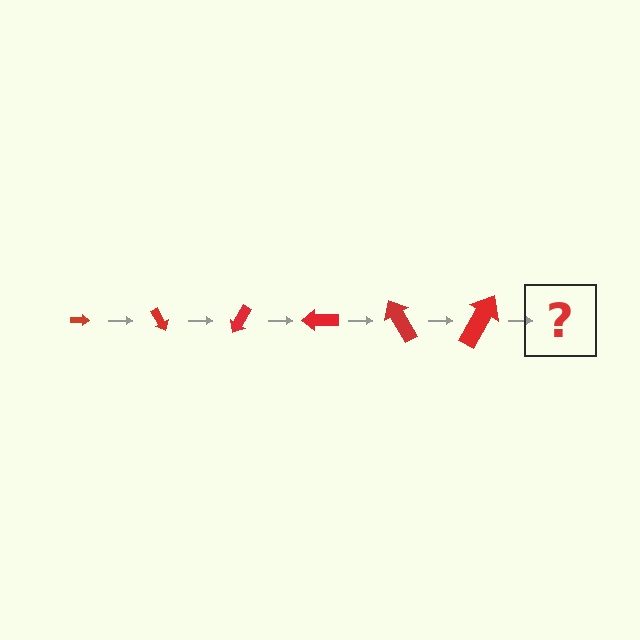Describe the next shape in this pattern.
It should be an arrow, larger than the previous one and rotated 360 degrees from the start.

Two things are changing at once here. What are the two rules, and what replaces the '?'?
The two rules are that the arrow grows larger each step and it rotates 60 degrees each step. The '?' should be an arrow, larger than the previous one and rotated 360 degrees from the start.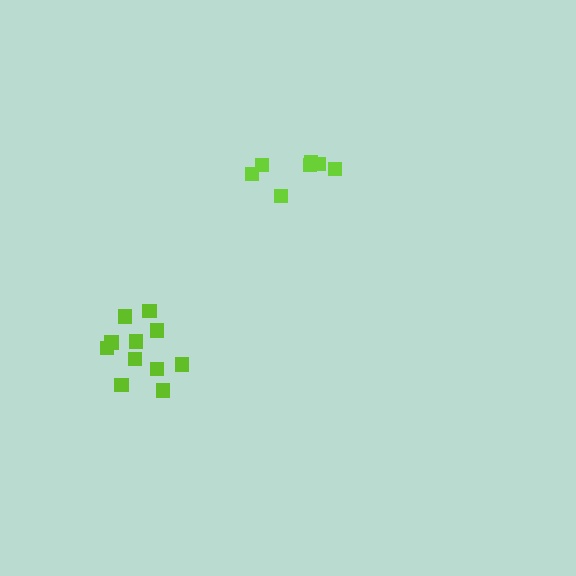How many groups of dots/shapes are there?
There are 2 groups.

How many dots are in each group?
Group 1: 7 dots, Group 2: 11 dots (18 total).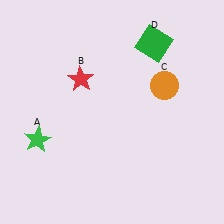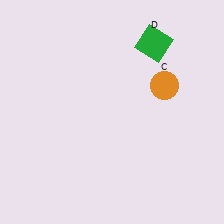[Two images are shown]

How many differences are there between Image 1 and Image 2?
There are 2 differences between the two images.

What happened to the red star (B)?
The red star (B) was removed in Image 2. It was in the top-left area of Image 1.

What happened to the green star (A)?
The green star (A) was removed in Image 2. It was in the bottom-left area of Image 1.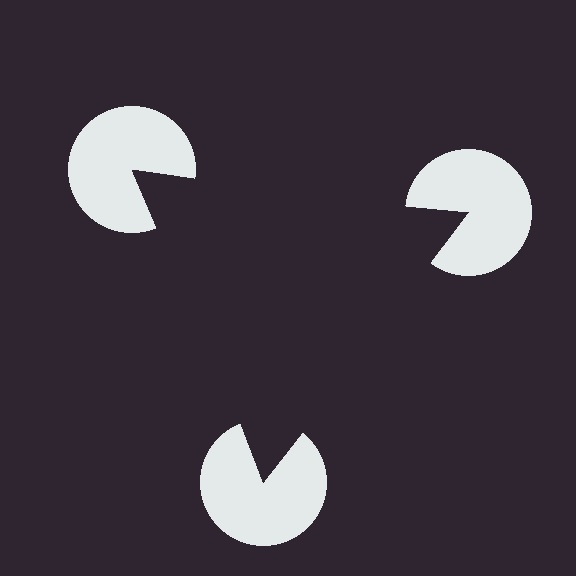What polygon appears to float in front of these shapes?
An illusory triangle — its edges are inferred from the aligned wedge cuts in the pac-man discs, not physically drawn.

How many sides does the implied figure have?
3 sides.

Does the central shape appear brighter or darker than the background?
It typically appears slightly darker than the background, even though no actual brightness change is drawn.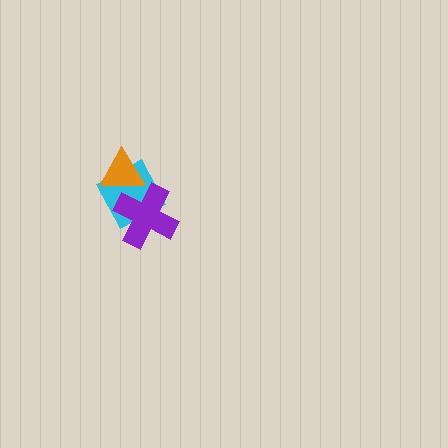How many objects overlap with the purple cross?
2 objects overlap with the purple cross.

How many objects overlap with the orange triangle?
2 objects overlap with the orange triangle.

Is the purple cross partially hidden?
No, no other shape covers it.